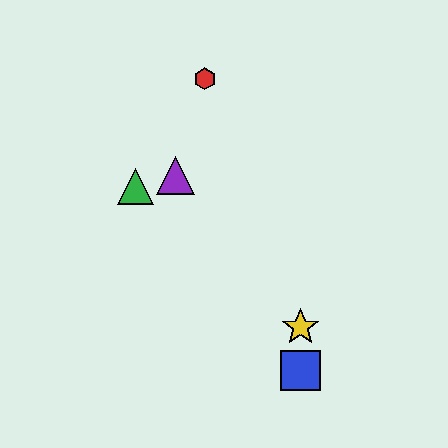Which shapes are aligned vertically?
The blue square, the yellow star are aligned vertically.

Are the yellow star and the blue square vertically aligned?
Yes, both are at x≈300.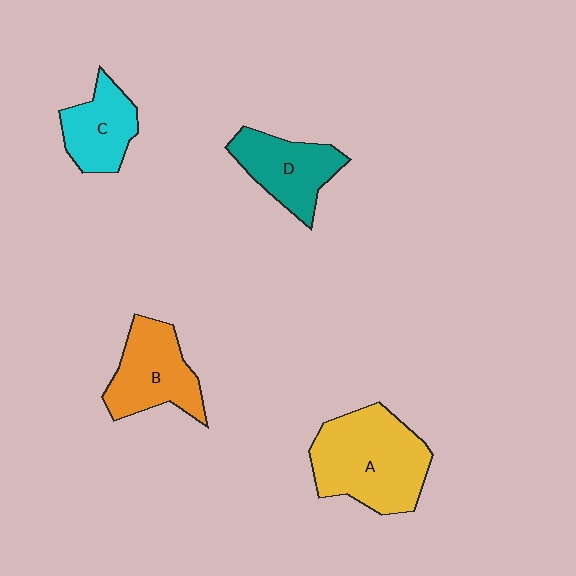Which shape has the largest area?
Shape A (yellow).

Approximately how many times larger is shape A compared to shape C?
Approximately 1.9 times.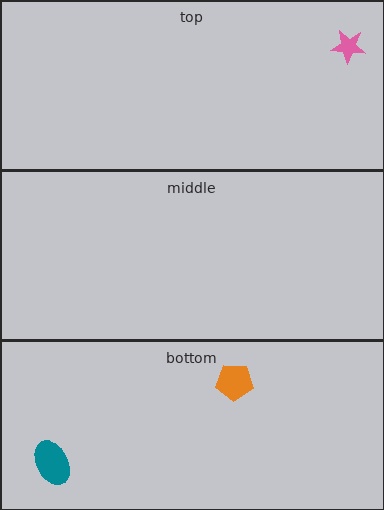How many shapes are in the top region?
1.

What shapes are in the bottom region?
The teal ellipse, the orange pentagon.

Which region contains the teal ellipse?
The bottom region.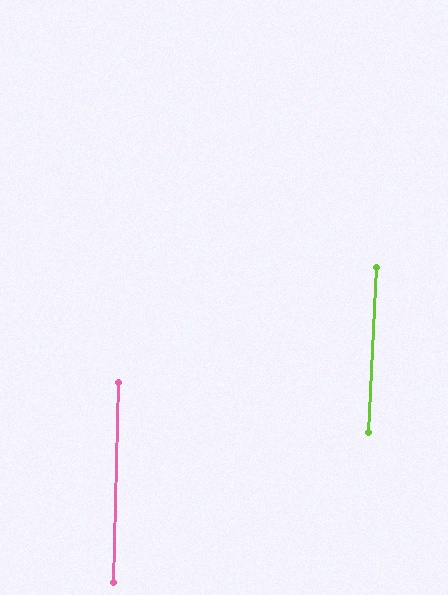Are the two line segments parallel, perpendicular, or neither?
Parallel — their directions differ by only 1.4°.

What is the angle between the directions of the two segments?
Approximately 1 degree.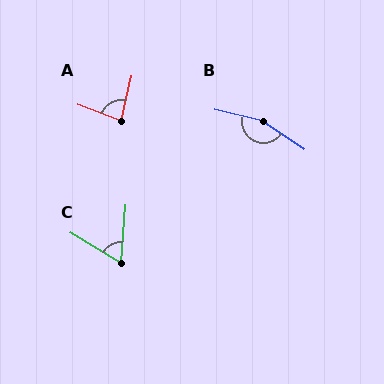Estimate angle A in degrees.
Approximately 82 degrees.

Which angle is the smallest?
C, at approximately 64 degrees.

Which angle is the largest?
B, at approximately 159 degrees.